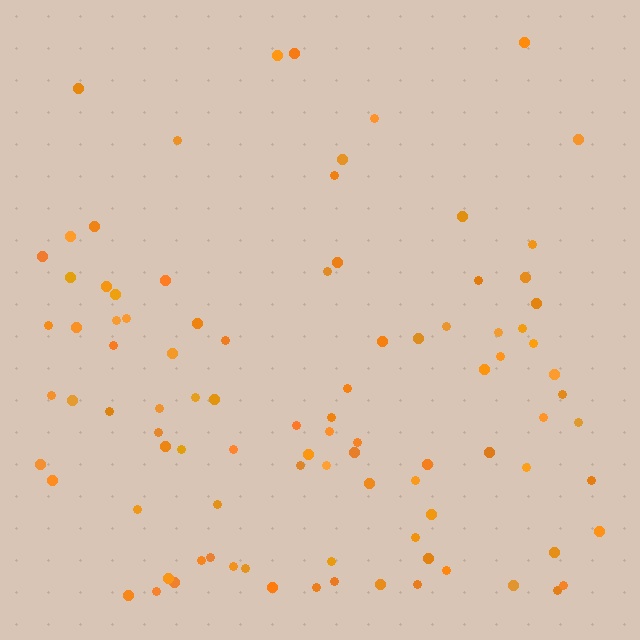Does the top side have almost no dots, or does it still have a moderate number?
Still a moderate number, just noticeably fewer than the bottom.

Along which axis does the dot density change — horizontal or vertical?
Vertical.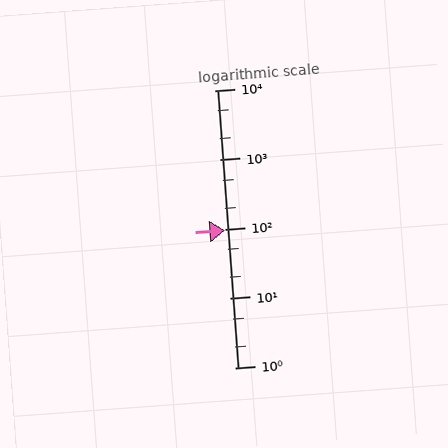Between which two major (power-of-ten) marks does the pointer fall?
The pointer is between 10 and 100.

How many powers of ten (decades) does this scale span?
The scale spans 4 decades, from 1 to 10000.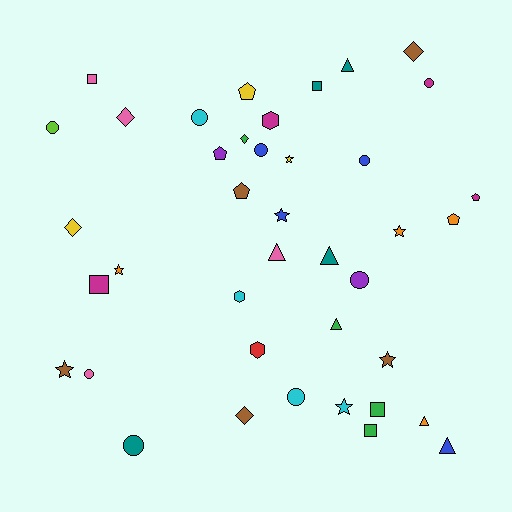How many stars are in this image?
There are 7 stars.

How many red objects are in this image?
There is 1 red object.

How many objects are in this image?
There are 40 objects.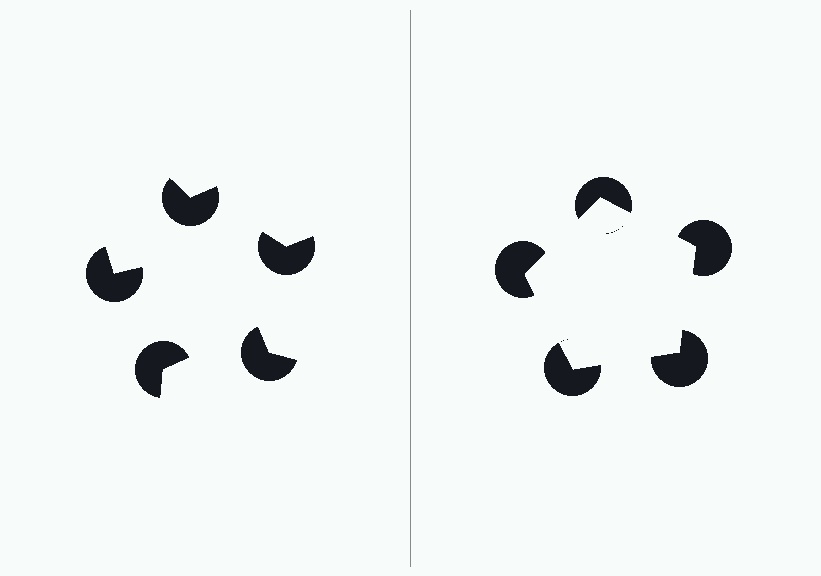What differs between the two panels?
The pac-man discs are positioned identically on both sides; only the wedge orientations differ. On the right they align to a pentagon; on the left they are misaligned.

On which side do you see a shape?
An illusory pentagon appears on the right side. On the left side the wedge cuts are rotated, so no coherent shape forms.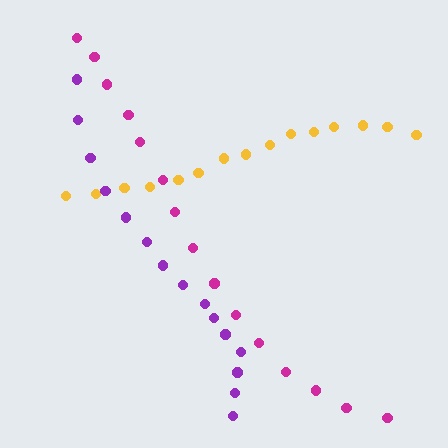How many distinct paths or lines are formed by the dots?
There are 3 distinct paths.